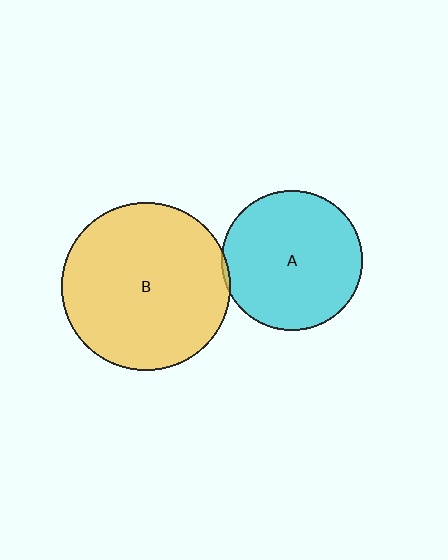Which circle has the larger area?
Circle B (yellow).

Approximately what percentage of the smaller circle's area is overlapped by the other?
Approximately 5%.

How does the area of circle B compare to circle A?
Approximately 1.4 times.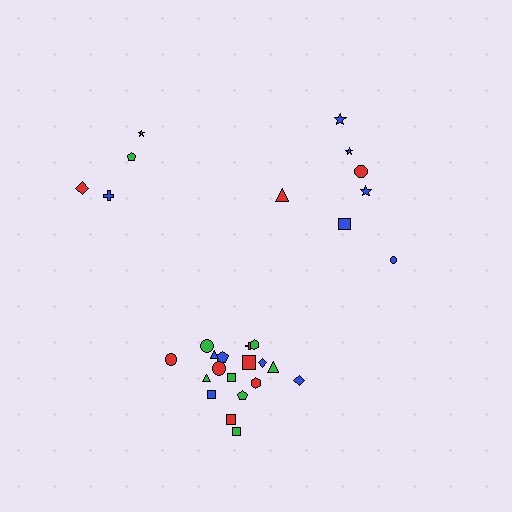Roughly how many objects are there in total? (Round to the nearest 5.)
Roughly 30 objects in total.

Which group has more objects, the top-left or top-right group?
The top-right group.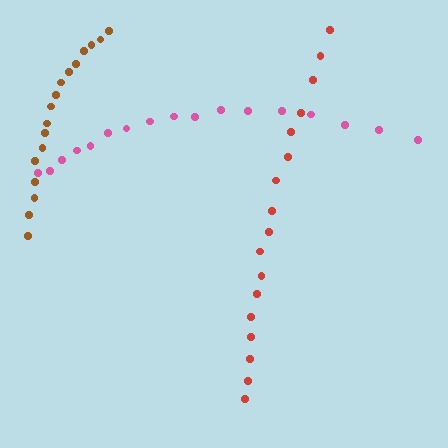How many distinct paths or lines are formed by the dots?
There are 3 distinct paths.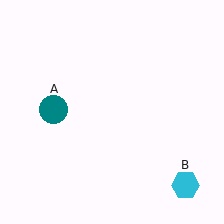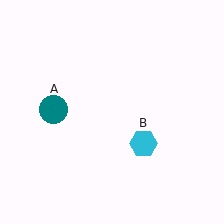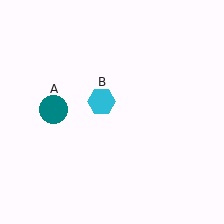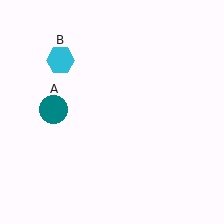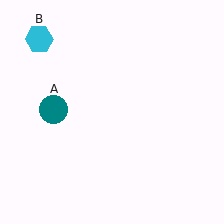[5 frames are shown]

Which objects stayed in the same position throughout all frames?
Teal circle (object A) remained stationary.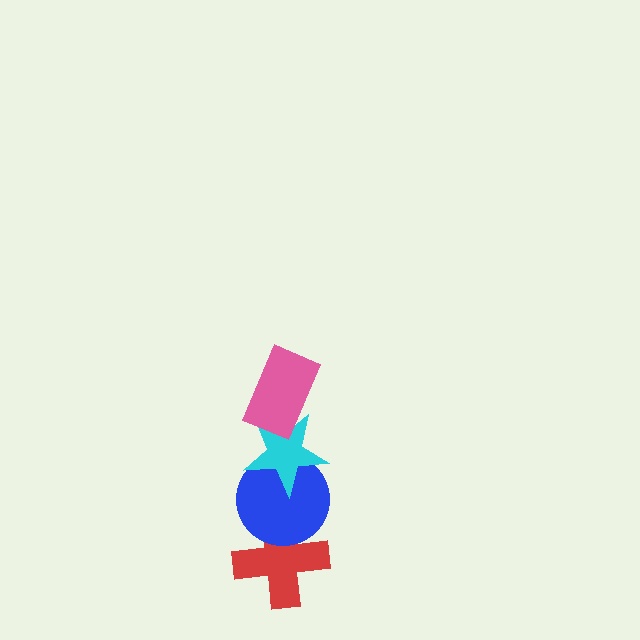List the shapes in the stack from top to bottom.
From top to bottom: the pink rectangle, the cyan star, the blue circle, the red cross.